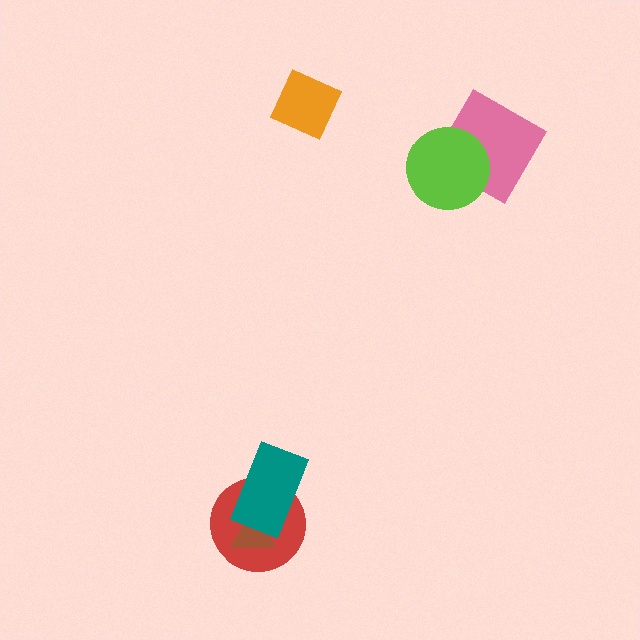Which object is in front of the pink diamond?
The lime circle is in front of the pink diamond.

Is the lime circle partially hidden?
No, no other shape covers it.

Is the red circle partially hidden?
Yes, it is partially covered by another shape.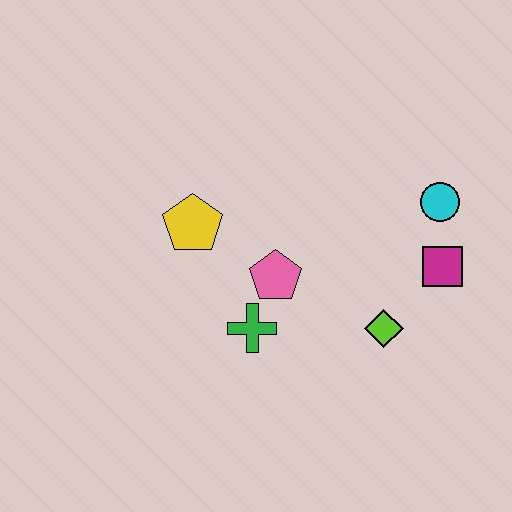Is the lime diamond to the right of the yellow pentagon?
Yes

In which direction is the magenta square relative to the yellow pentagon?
The magenta square is to the right of the yellow pentagon.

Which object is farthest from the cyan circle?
The yellow pentagon is farthest from the cyan circle.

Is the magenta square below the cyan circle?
Yes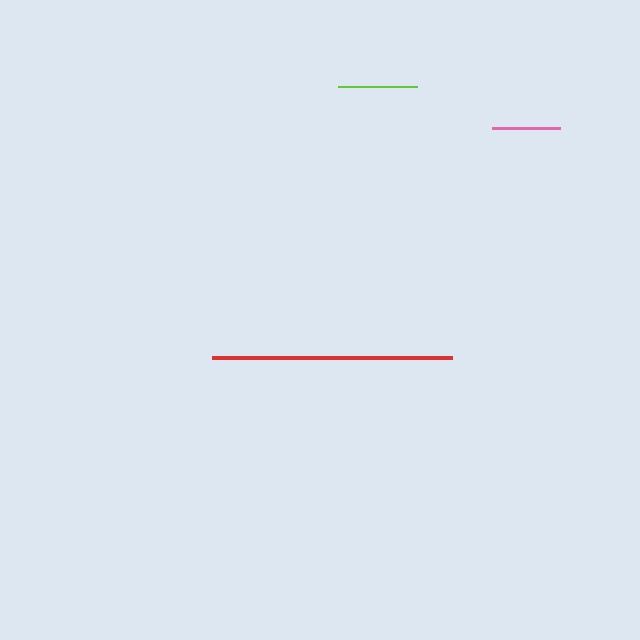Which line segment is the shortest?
The pink line is the shortest at approximately 68 pixels.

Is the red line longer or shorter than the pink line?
The red line is longer than the pink line.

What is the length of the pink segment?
The pink segment is approximately 68 pixels long.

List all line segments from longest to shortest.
From longest to shortest: red, lime, pink.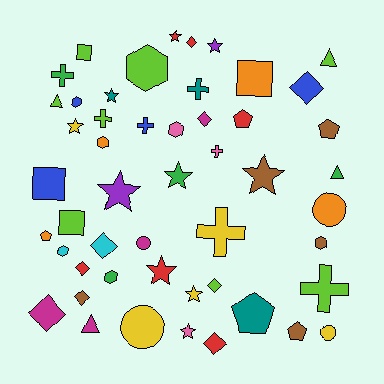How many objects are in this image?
There are 50 objects.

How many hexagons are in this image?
There are 7 hexagons.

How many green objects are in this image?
There are 4 green objects.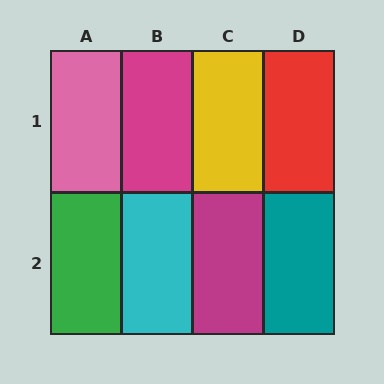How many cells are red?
1 cell is red.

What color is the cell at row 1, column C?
Yellow.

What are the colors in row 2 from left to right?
Green, cyan, magenta, teal.